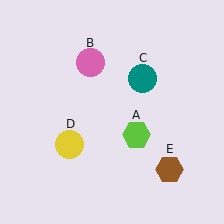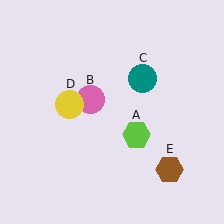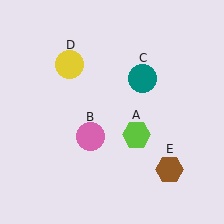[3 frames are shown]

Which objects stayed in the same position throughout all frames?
Lime hexagon (object A) and teal circle (object C) and brown hexagon (object E) remained stationary.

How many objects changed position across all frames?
2 objects changed position: pink circle (object B), yellow circle (object D).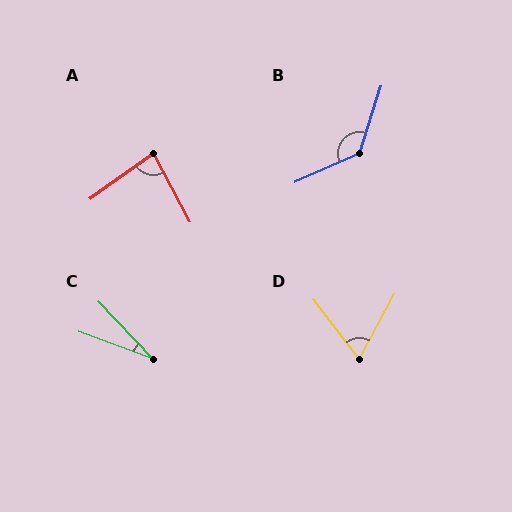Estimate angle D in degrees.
Approximately 66 degrees.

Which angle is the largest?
B, at approximately 131 degrees.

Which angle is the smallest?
C, at approximately 26 degrees.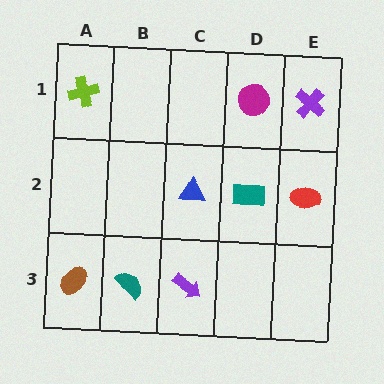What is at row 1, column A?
A lime cross.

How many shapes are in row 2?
3 shapes.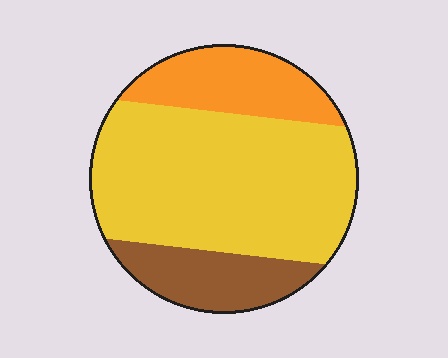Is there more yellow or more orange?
Yellow.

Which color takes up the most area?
Yellow, at roughly 65%.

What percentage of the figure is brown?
Brown covers 17% of the figure.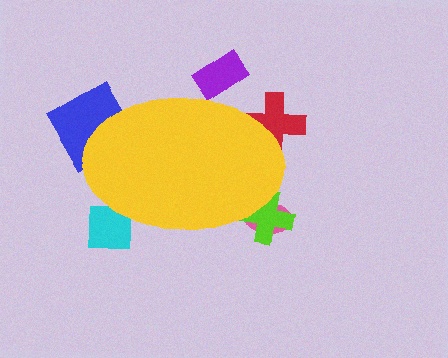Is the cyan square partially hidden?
Yes, the cyan square is partially hidden behind the yellow ellipse.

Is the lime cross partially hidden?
Yes, the lime cross is partially hidden behind the yellow ellipse.